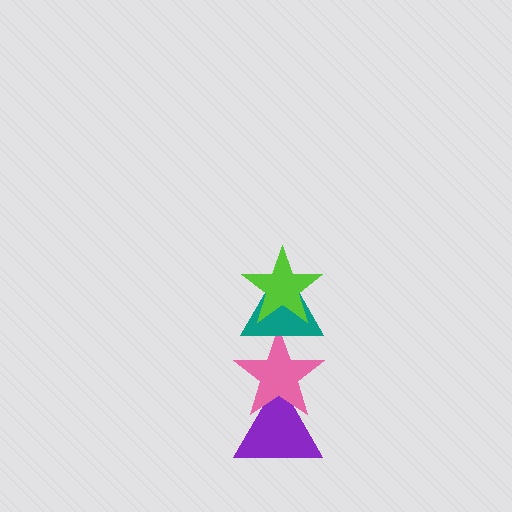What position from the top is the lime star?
The lime star is 1st from the top.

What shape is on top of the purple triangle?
The pink star is on top of the purple triangle.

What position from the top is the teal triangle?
The teal triangle is 2nd from the top.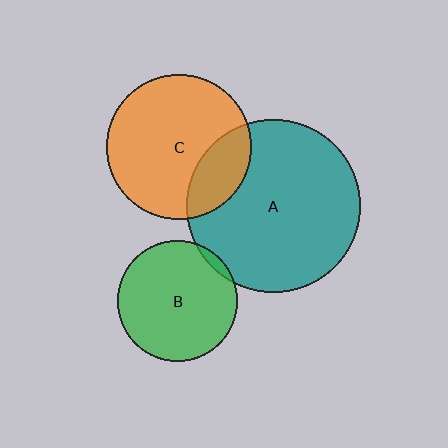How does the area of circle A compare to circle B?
Approximately 2.1 times.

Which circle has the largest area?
Circle A (teal).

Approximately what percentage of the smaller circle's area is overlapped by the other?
Approximately 25%.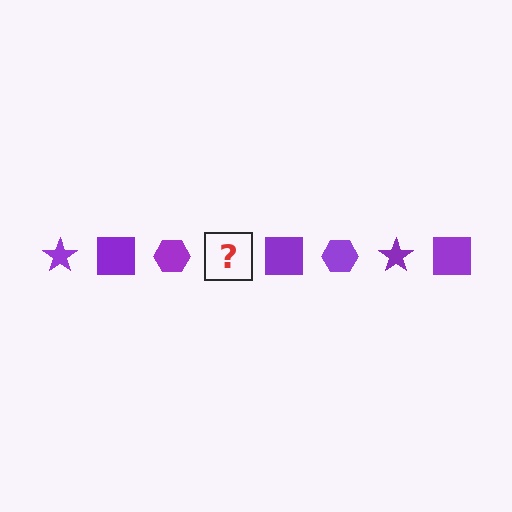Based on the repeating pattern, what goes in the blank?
The blank should be a purple star.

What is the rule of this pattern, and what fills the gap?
The rule is that the pattern cycles through star, square, hexagon shapes in purple. The gap should be filled with a purple star.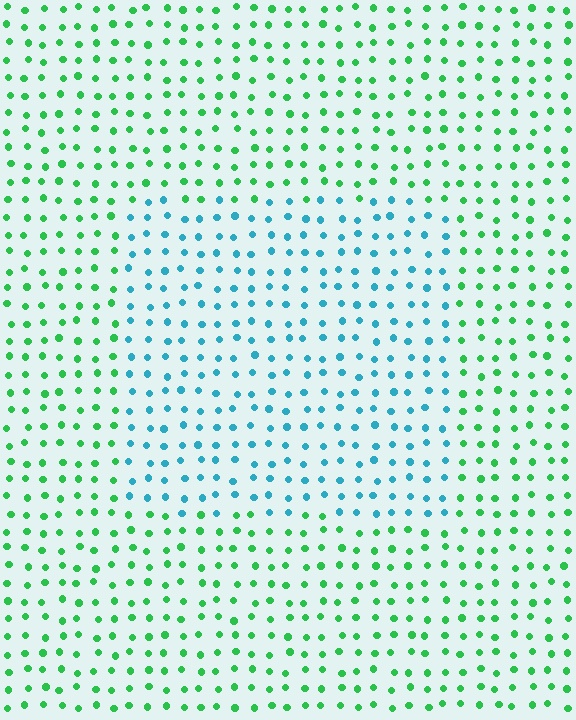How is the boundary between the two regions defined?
The boundary is defined purely by a slight shift in hue (about 57 degrees). Spacing, size, and orientation are identical on both sides.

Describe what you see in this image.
The image is filled with small green elements in a uniform arrangement. A rectangle-shaped region is visible where the elements are tinted to a slightly different hue, forming a subtle color boundary.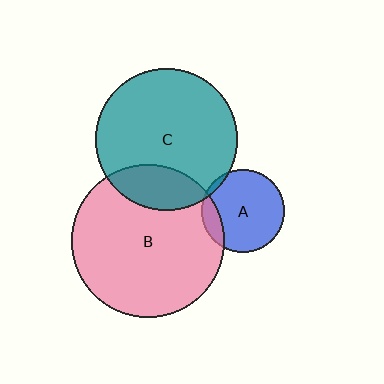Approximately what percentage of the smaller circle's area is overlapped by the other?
Approximately 20%.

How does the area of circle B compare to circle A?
Approximately 3.4 times.